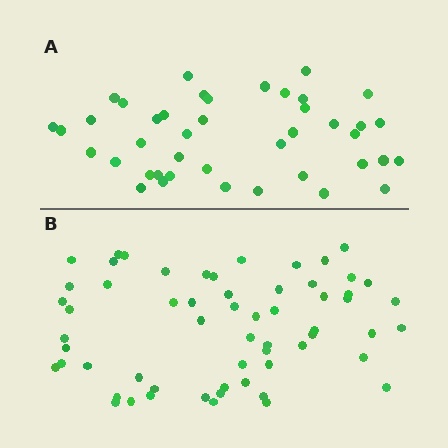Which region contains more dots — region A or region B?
Region B (the bottom region) has more dots.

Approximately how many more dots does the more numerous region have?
Region B has approximately 20 more dots than region A.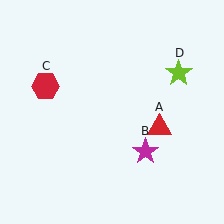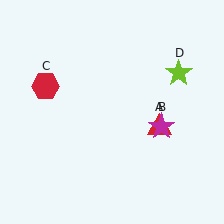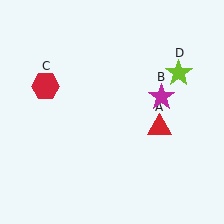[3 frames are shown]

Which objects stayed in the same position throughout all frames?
Red triangle (object A) and red hexagon (object C) and lime star (object D) remained stationary.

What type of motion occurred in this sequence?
The magenta star (object B) rotated counterclockwise around the center of the scene.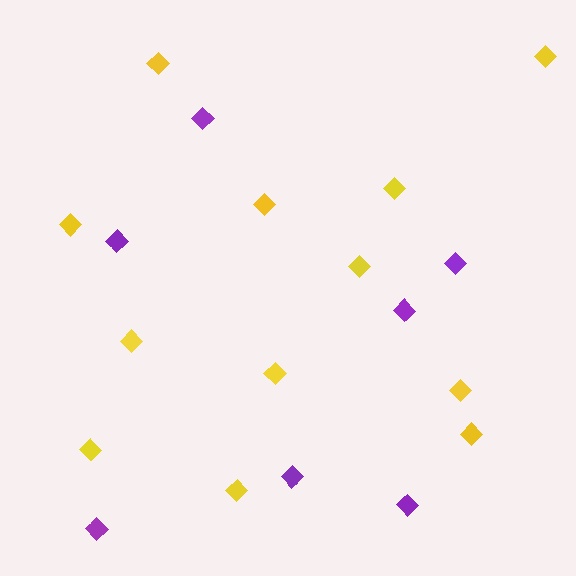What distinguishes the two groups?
There are 2 groups: one group of yellow diamonds (12) and one group of purple diamonds (7).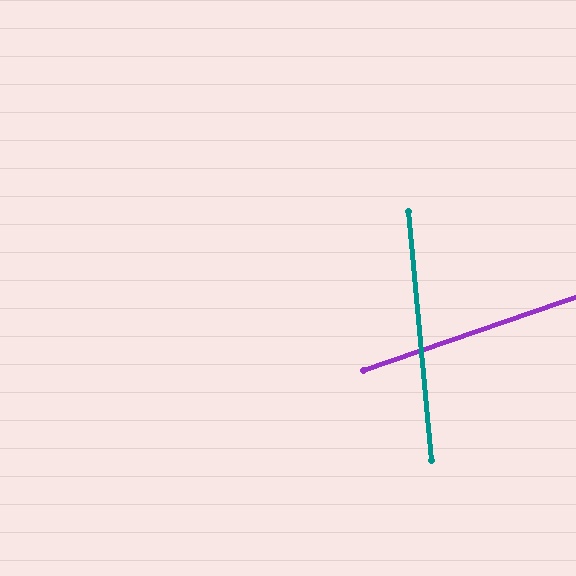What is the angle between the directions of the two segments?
Approximately 76 degrees.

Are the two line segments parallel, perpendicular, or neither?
Neither parallel nor perpendicular — they differ by about 76°.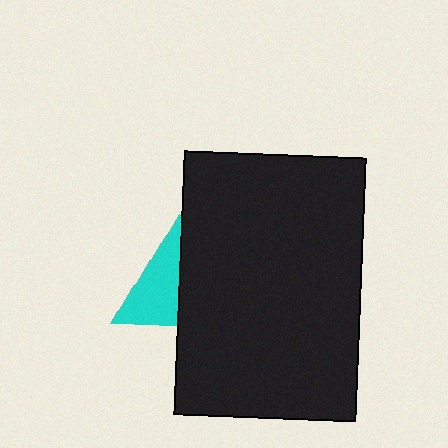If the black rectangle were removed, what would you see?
You would see the complete cyan triangle.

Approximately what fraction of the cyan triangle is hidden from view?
Roughly 47% of the cyan triangle is hidden behind the black rectangle.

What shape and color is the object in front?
The object in front is a black rectangle.